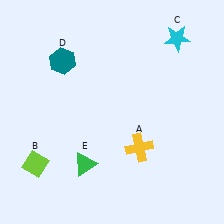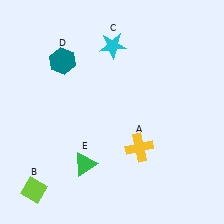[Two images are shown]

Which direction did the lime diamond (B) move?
The lime diamond (B) moved down.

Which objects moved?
The objects that moved are: the lime diamond (B), the cyan star (C).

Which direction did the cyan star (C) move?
The cyan star (C) moved left.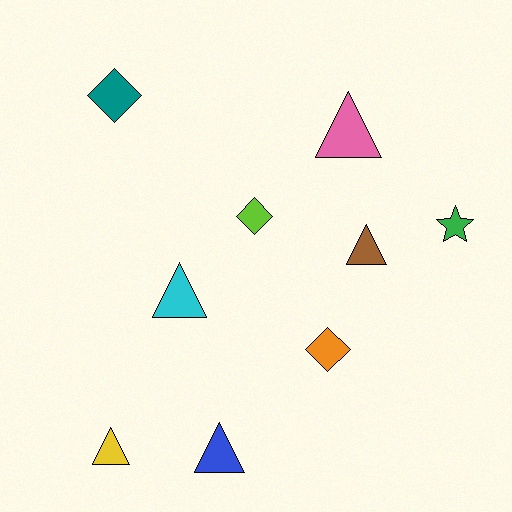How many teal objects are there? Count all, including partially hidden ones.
There is 1 teal object.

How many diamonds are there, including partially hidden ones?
There are 3 diamonds.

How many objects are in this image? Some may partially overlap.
There are 9 objects.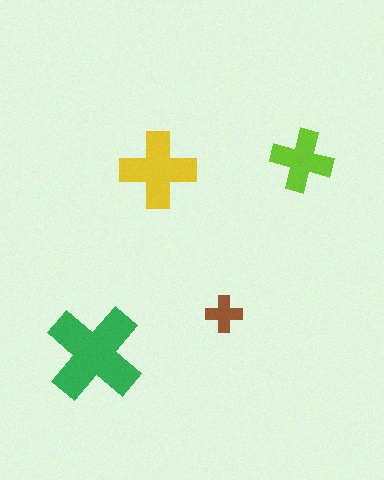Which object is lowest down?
The green cross is bottommost.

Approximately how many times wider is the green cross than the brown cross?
About 2.5 times wider.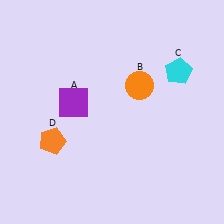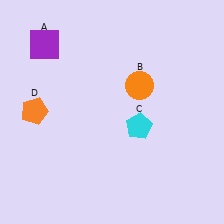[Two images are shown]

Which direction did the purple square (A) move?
The purple square (A) moved up.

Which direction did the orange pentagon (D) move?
The orange pentagon (D) moved up.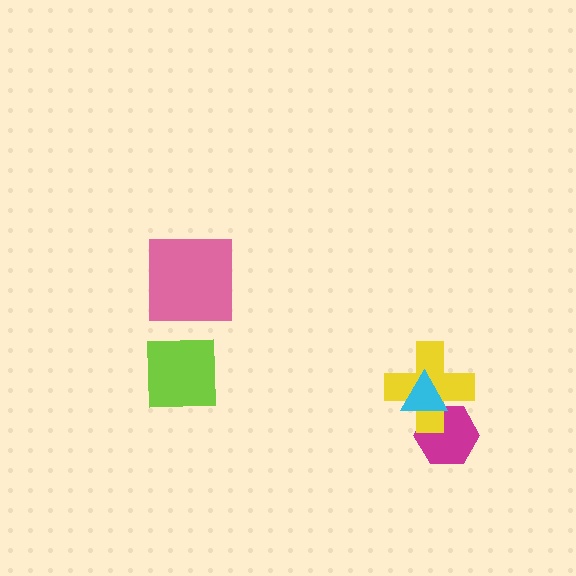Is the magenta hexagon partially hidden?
Yes, it is partially covered by another shape.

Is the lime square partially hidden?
No, no other shape covers it.